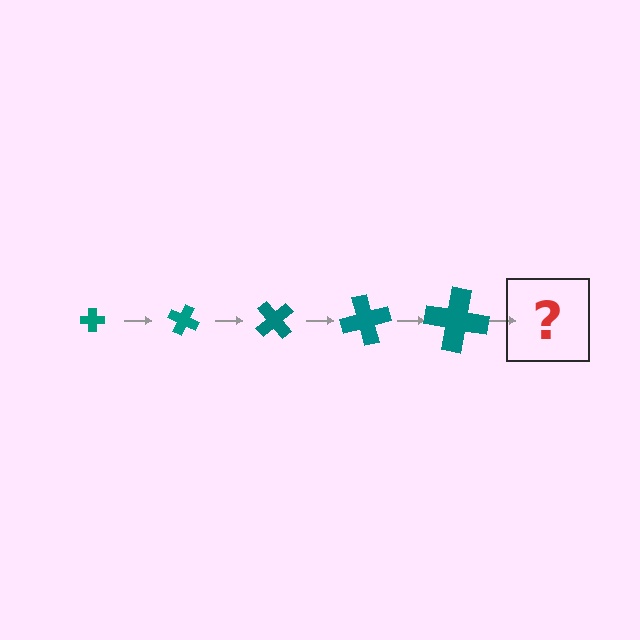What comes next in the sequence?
The next element should be a cross, larger than the previous one and rotated 125 degrees from the start.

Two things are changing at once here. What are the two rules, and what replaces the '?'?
The two rules are that the cross grows larger each step and it rotates 25 degrees each step. The '?' should be a cross, larger than the previous one and rotated 125 degrees from the start.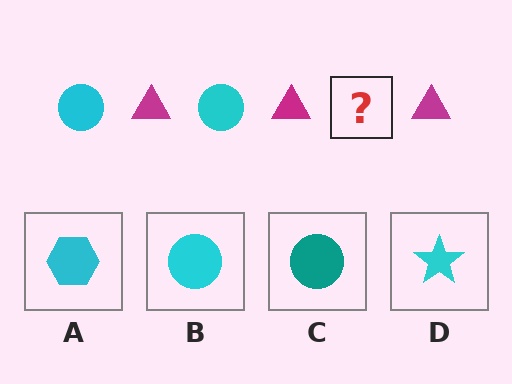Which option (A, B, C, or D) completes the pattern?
B.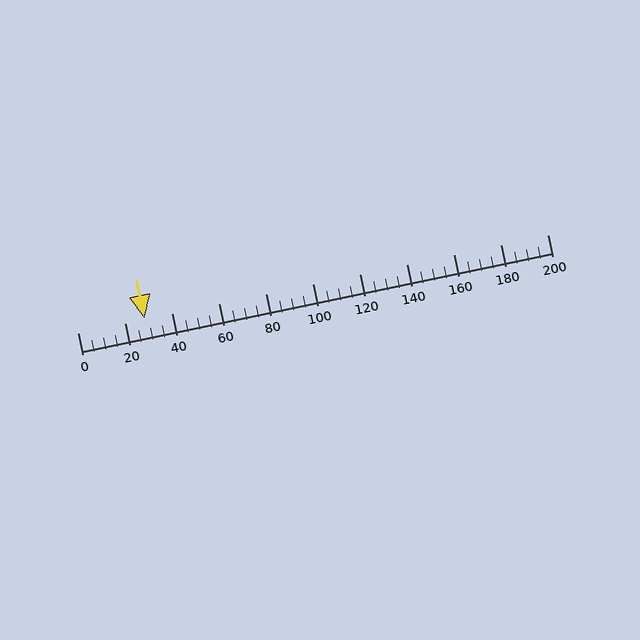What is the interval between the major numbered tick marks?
The major tick marks are spaced 20 units apart.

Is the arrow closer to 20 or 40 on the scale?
The arrow is closer to 20.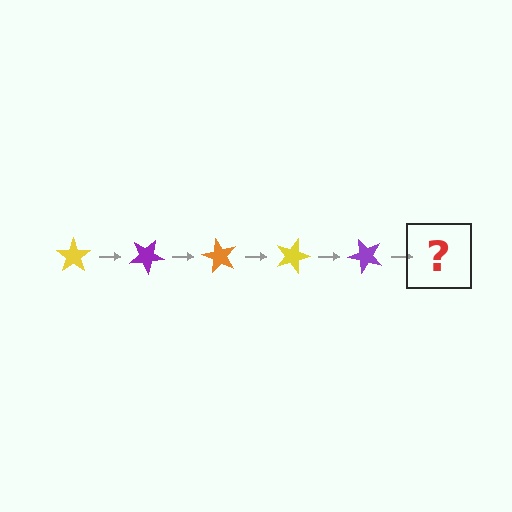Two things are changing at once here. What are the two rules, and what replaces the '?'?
The two rules are that it rotates 30 degrees each step and the color cycles through yellow, purple, and orange. The '?' should be an orange star, rotated 150 degrees from the start.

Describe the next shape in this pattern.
It should be an orange star, rotated 150 degrees from the start.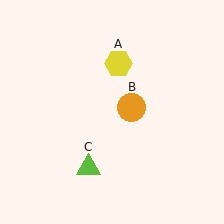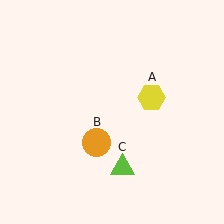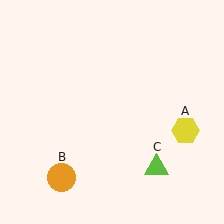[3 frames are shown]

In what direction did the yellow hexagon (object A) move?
The yellow hexagon (object A) moved down and to the right.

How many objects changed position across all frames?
3 objects changed position: yellow hexagon (object A), orange circle (object B), lime triangle (object C).